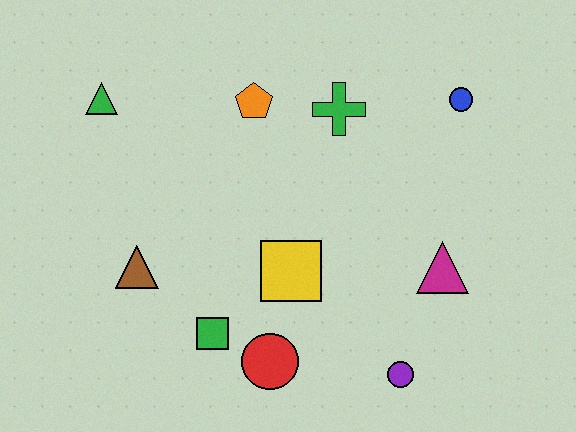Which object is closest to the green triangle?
The orange pentagon is closest to the green triangle.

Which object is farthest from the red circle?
The blue circle is farthest from the red circle.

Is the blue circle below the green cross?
No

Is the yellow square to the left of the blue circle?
Yes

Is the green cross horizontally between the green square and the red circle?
No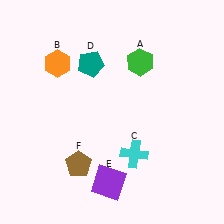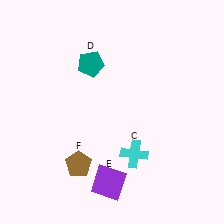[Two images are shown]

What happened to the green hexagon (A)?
The green hexagon (A) was removed in Image 2. It was in the top-right area of Image 1.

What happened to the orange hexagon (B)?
The orange hexagon (B) was removed in Image 2. It was in the top-left area of Image 1.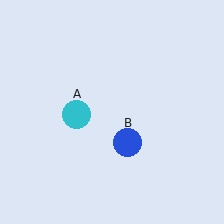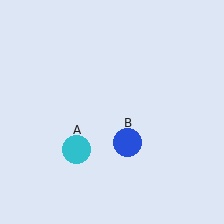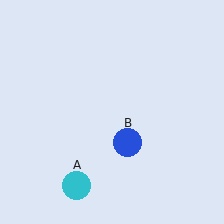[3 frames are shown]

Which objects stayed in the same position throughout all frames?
Blue circle (object B) remained stationary.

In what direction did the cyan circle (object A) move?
The cyan circle (object A) moved down.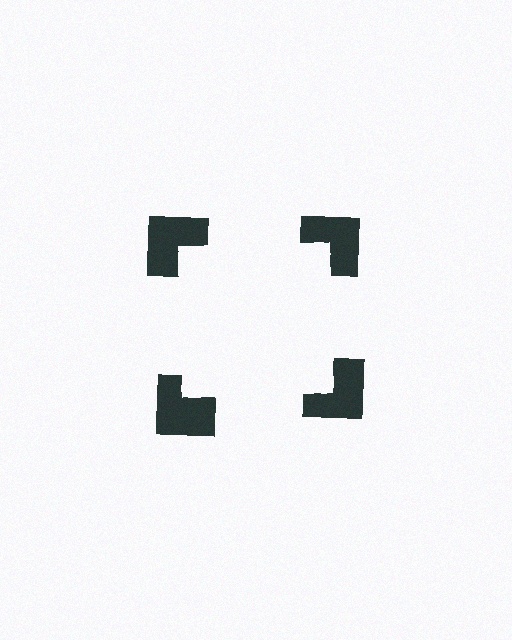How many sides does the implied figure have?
4 sides.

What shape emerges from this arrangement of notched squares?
An illusory square — its edges are inferred from the aligned wedge cuts in the notched squares, not physically drawn.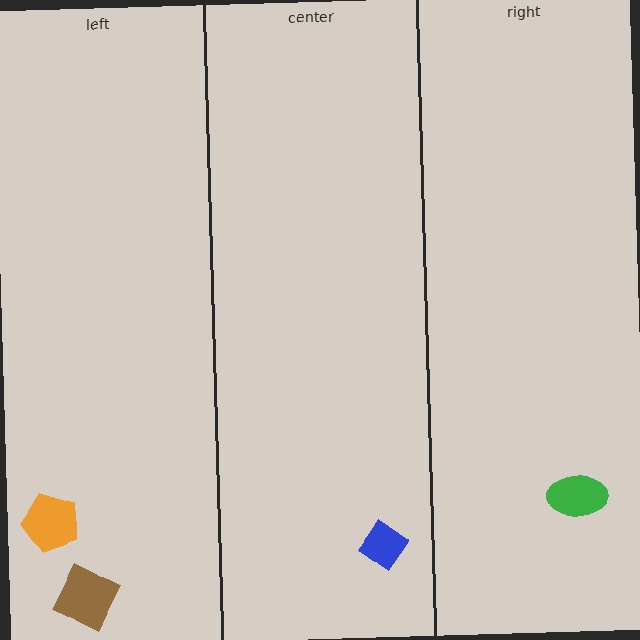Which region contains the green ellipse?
The right region.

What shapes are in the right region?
The green ellipse.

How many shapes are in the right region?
1.